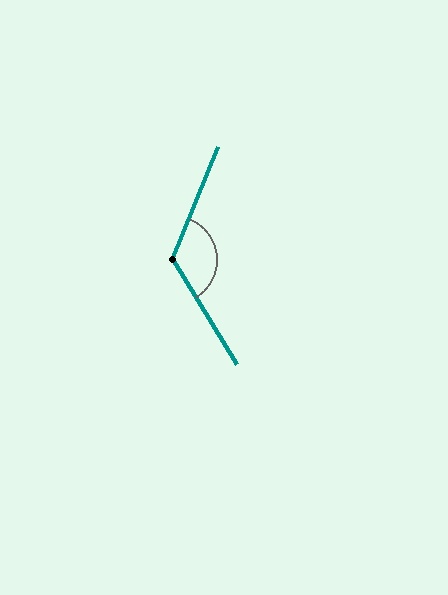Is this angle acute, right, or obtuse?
It is obtuse.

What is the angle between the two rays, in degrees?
Approximately 126 degrees.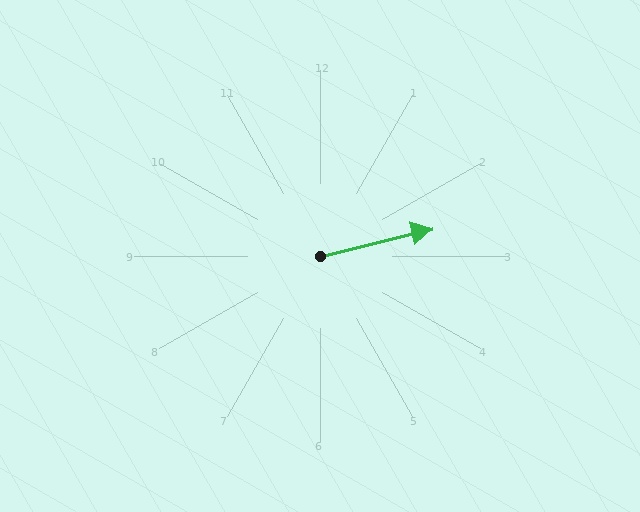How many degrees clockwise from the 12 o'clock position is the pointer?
Approximately 76 degrees.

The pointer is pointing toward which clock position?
Roughly 3 o'clock.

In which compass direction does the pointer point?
East.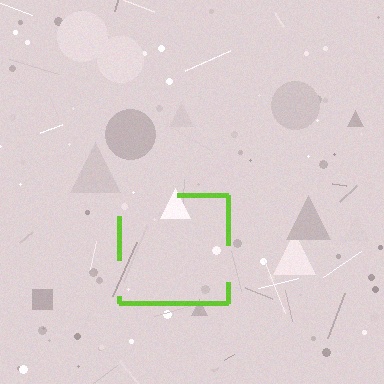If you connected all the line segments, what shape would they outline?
They would outline a square.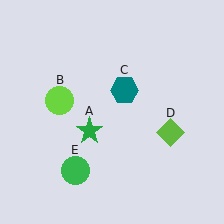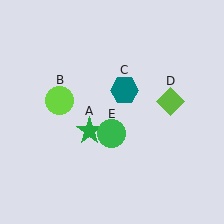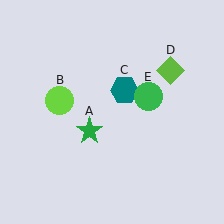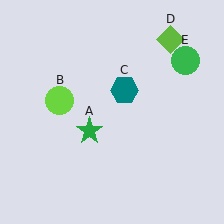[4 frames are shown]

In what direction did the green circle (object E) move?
The green circle (object E) moved up and to the right.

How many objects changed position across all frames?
2 objects changed position: lime diamond (object D), green circle (object E).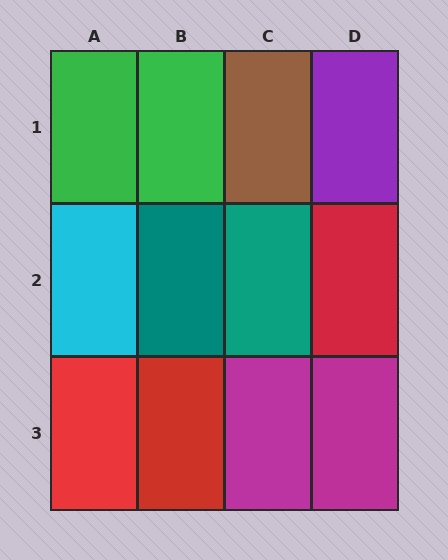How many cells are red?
3 cells are red.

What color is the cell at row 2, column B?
Teal.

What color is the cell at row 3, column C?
Magenta.